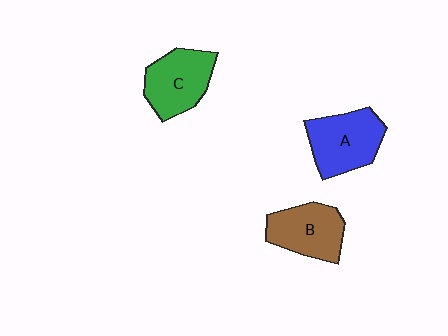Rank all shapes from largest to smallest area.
From largest to smallest: A (blue), C (green), B (brown).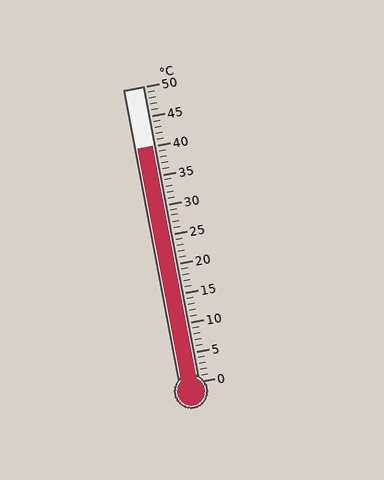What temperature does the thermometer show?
The thermometer shows approximately 40°C.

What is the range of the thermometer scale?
The thermometer scale ranges from 0°C to 50°C.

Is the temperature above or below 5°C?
The temperature is above 5°C.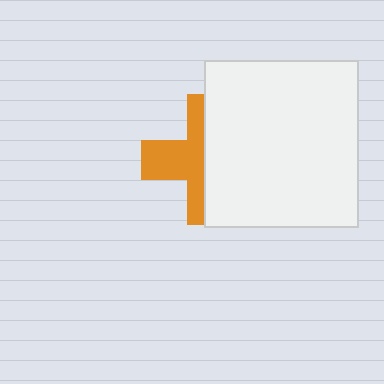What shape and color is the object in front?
The object in front is a white rectangle.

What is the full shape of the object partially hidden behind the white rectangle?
The partially hidden object is an orange cross.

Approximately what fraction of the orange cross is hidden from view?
Roughly 55% of the orange cross is hidden behind the white rectangle.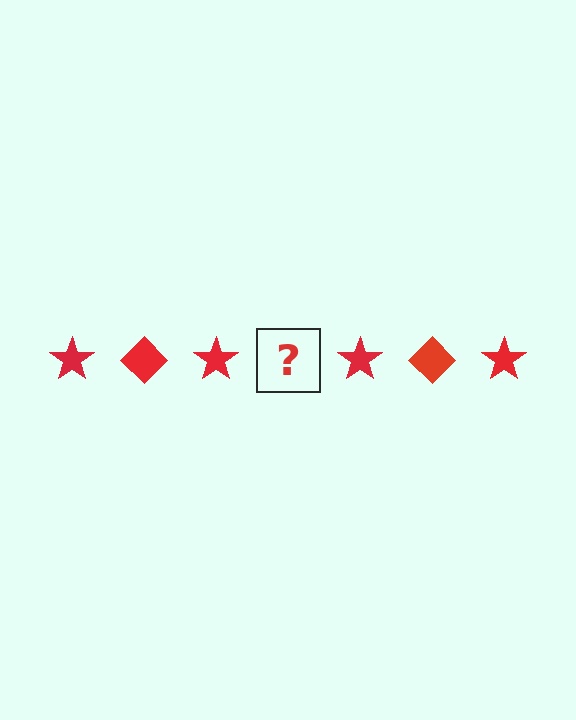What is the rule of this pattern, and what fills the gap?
The rule is that the pattern cycles through star, diamond shapes in red. The gap should be filled with a red diamond.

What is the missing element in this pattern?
The missing element is a red diamond.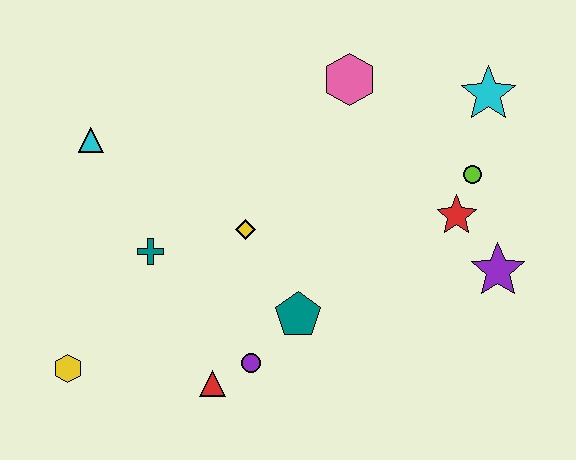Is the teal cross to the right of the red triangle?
No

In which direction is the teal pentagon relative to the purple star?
The teal pentagon is to the left of the purple star.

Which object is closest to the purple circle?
The red triangle is closest to the purple circle.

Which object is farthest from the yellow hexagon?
The cyan star is farthest from the yellow hexagon.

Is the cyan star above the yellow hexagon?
Yes